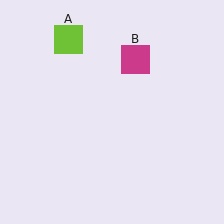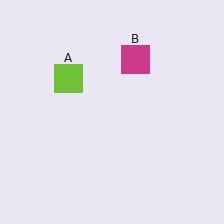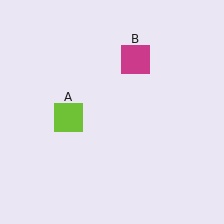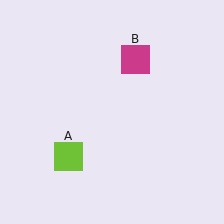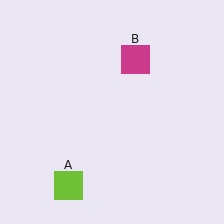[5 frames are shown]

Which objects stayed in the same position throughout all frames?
Magenta square (object B) remained stationary.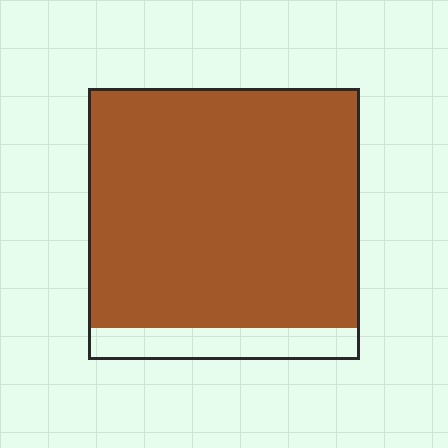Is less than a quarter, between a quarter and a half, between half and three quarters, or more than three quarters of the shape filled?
More than three quarters.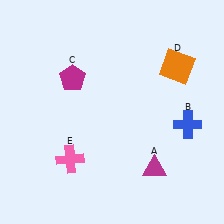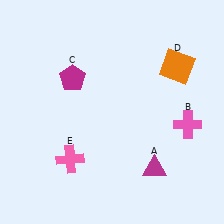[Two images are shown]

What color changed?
The cross (B) changed from blue in Image 1 to pink in Image 2.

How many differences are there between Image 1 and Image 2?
There is 1 difference between the two images.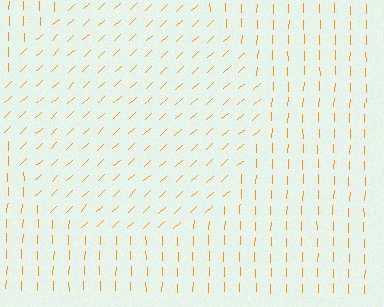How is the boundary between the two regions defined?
The boundary is defined purely by a change in line orientation (approximately 45 degrees difference). All lines are the same color and thickness.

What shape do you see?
I see a circle.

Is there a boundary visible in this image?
Yes, there is a texture boundary formed by a change in line orientation.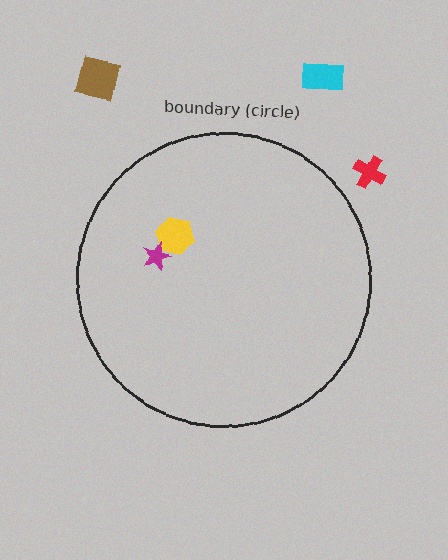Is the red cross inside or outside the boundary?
Outside.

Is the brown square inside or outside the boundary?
Outside.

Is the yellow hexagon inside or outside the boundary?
Inside.